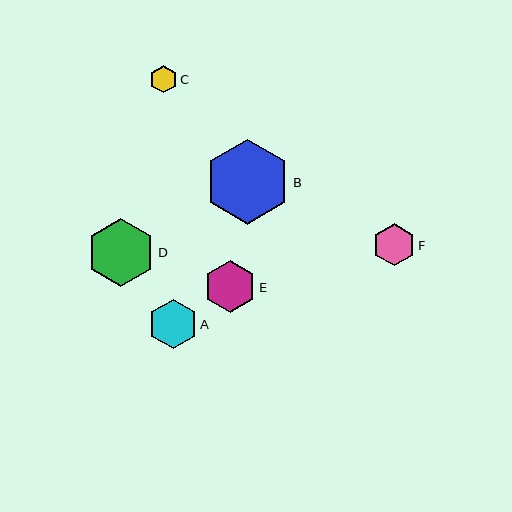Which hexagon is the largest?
Hexagon B is the largest with a size of approximately 85 pixels.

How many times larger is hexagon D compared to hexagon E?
Hexagon D is approximately 1.3 times the size of hexagon E.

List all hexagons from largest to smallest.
From largest to smallest: B, D, E, A, F, C.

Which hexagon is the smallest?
Hexagon C is the smallest with a size of approximately 27 pixels.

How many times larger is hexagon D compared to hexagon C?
Hexagon D is approximately 2.5 times the size of hexagon C.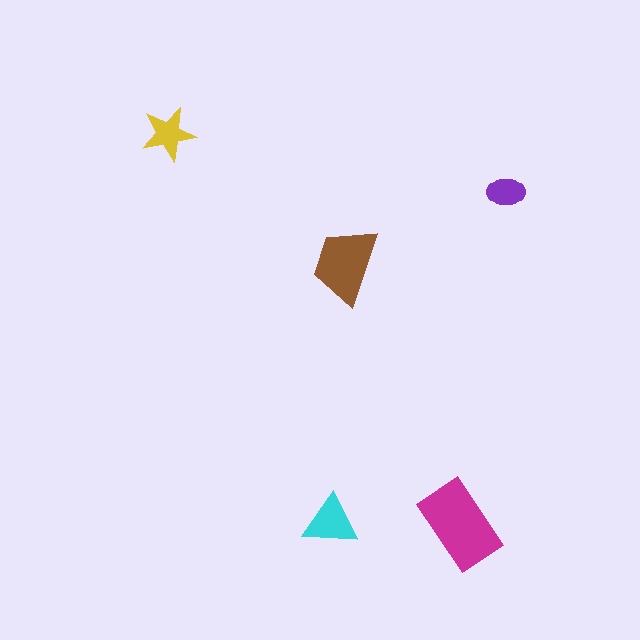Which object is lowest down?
The magenta rectangle is bottommost.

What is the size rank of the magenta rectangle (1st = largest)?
1st.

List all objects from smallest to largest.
The purple ellipse, the yellow star, the cyan triangle, the brown trapezoid, the magenta rectangle.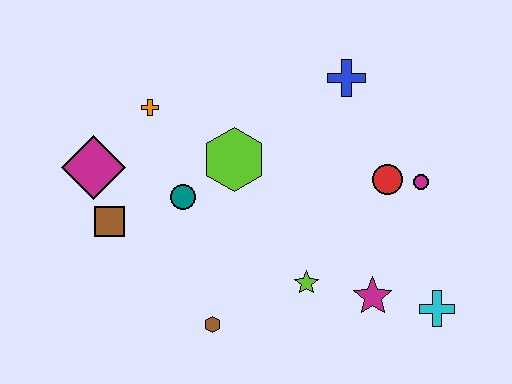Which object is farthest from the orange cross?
The cyan cross is farthest from the orange cross.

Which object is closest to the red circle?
The magenta circle is closest to the red circle.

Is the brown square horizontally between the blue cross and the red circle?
No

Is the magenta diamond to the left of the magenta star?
Yes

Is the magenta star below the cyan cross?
No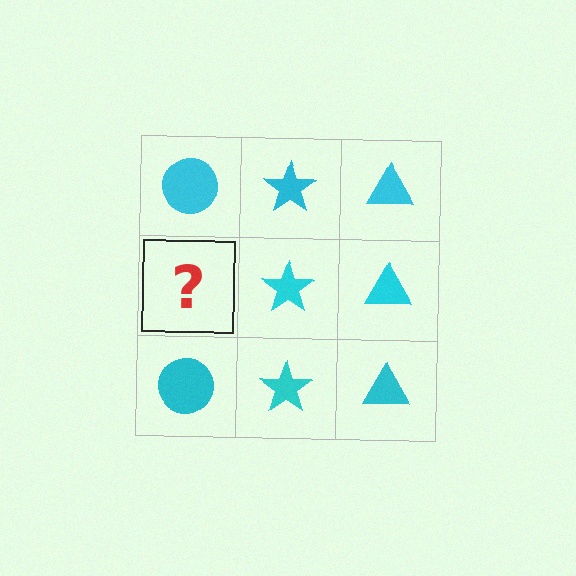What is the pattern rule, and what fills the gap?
The rule is that each column has a consistent shape. The gap should be filled with a cyan circle.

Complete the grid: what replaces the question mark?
The question mark should be replaced with a cyan circle.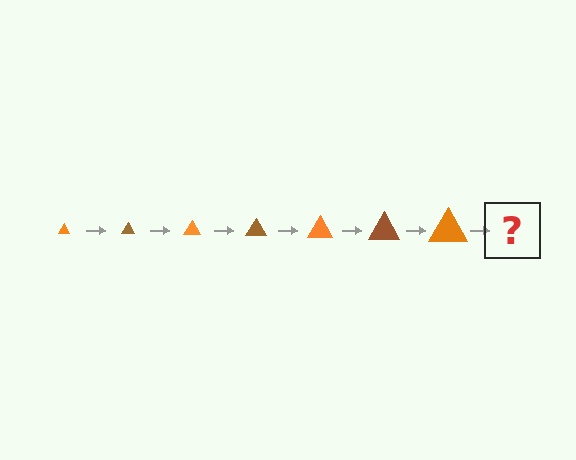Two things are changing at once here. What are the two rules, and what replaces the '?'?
The two rules are that the triangle grows larger each step and the color cycles through orange and brown. The '?' should be a brown triangle, larger than the previous one.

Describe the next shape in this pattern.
It should be a brown triangle, larger than the previous one.